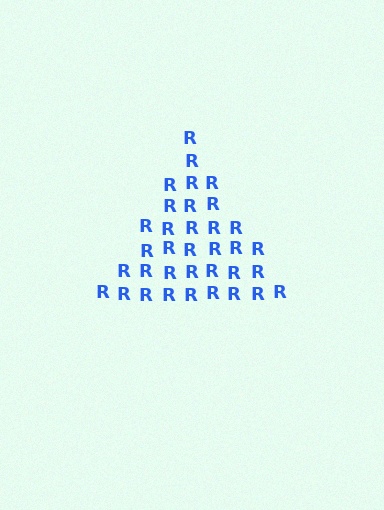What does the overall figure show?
The overall figure shows a triangle.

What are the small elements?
The small elements are letter R's.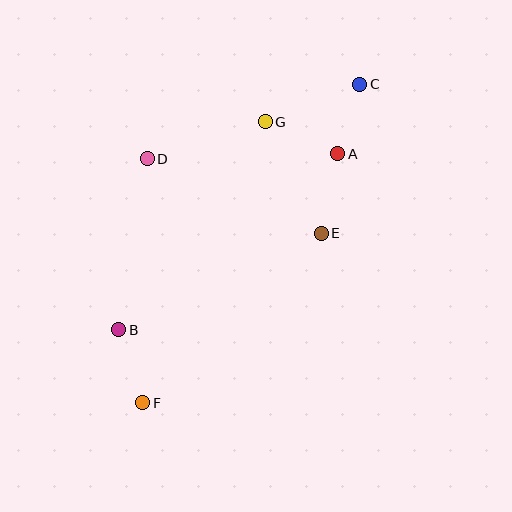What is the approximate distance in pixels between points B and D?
The distance between B and D is approximately 173 pixels.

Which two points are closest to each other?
Points A and C are closest to each other.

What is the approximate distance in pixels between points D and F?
The distance between D and F is approximately 244 pixels.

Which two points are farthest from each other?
Points C and F are farthest from each other.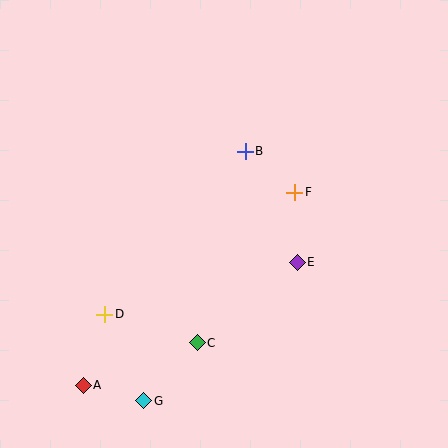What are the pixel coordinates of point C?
Point C is at (197, 343).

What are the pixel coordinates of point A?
Point A is at (83, 385).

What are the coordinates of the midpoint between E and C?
The midpoint between E and C is at (247, 303).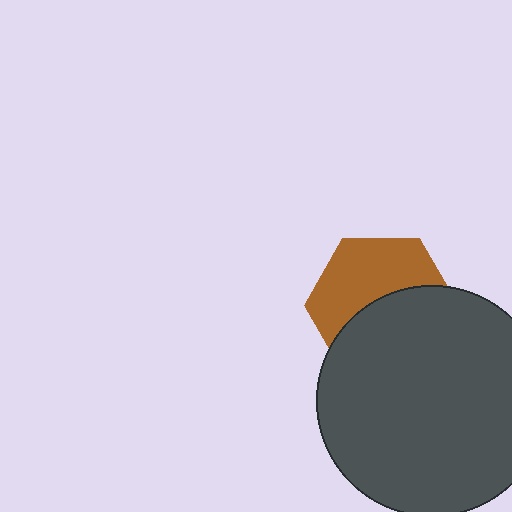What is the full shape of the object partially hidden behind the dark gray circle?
The partially hidden object is a brown hexagon.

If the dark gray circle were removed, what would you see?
You would see the complete brown hexagon.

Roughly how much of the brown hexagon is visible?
About half of it is visible (roughly 50%).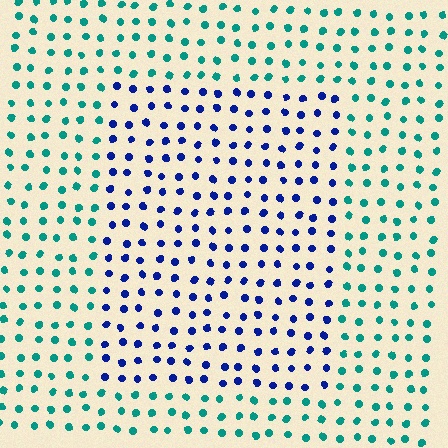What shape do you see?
I see a rectangle.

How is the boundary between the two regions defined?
The boundary is defined purely by a slight shift in hue (about 59 degrees). Spacing, size, and orientation are identical on both sides.